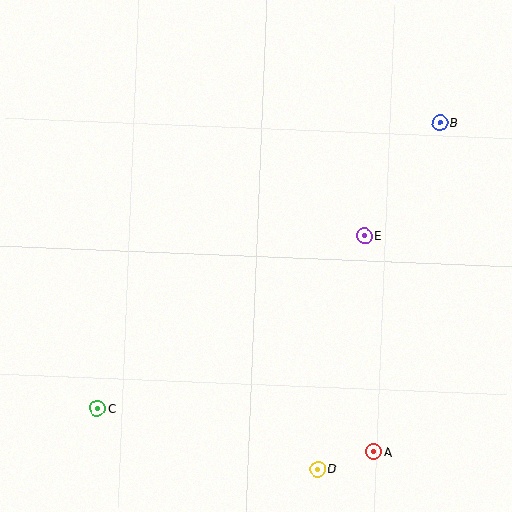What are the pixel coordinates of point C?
Point C is at (97, 408).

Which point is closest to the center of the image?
Point E at (364, 236) is closest to the center.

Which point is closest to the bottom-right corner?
Point A is closest to the bottom-right corner.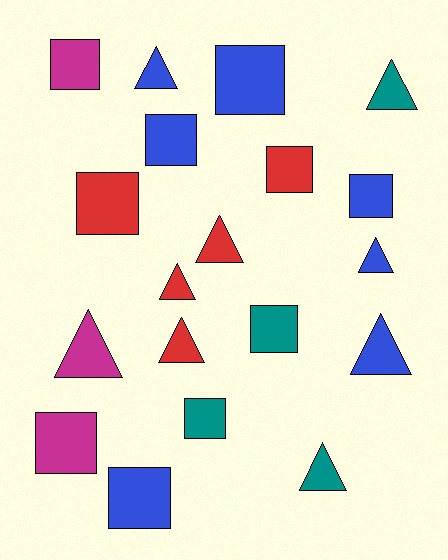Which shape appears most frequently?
Square, with 10 objects.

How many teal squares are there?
There are 2 teal squares.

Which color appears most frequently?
Blue, with 7 objects.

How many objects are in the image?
There are 19 objects.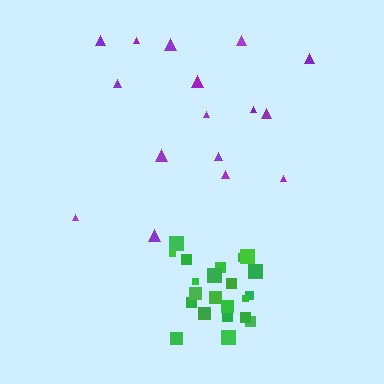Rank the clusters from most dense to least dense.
green, purple.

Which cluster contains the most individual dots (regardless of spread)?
Green (22).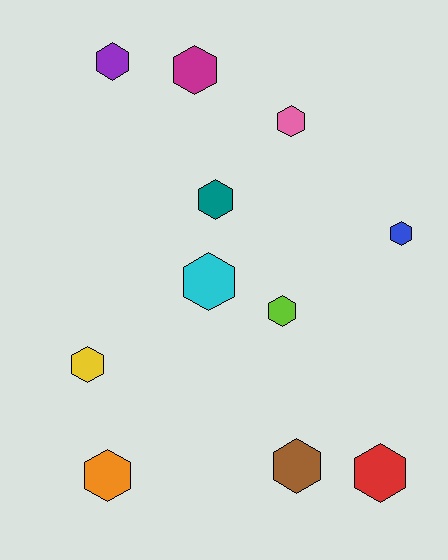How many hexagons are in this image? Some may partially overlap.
There are 11 hexagons.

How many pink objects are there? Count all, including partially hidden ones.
There is 1 pink object.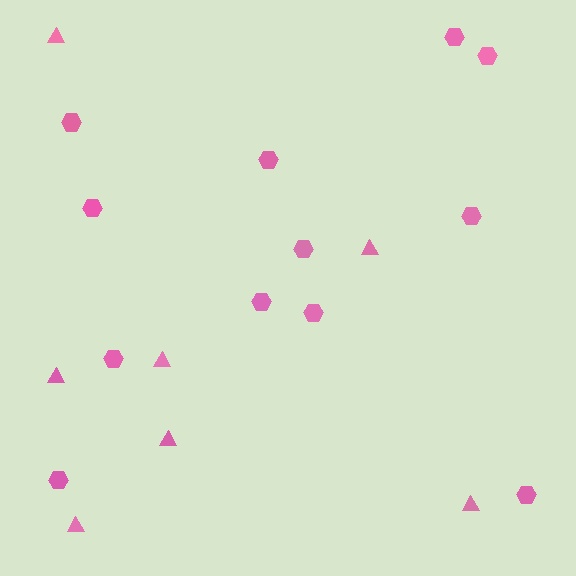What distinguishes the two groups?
There are 2 groups: one group of hexagons (12) and one group of triangles (7).